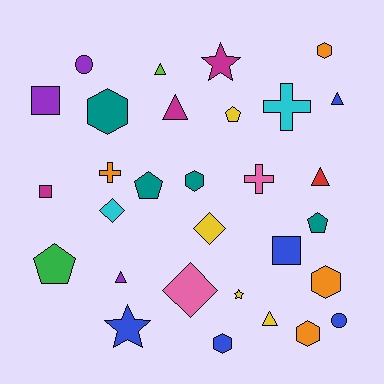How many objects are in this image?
There are 30 objects.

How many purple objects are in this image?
There are 3 purple objects.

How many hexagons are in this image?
There are 6 hexagons.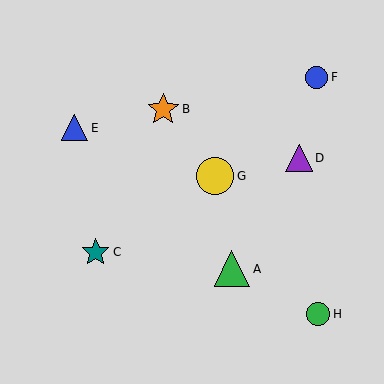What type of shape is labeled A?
Shape A is a green triangle.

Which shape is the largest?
The yellow circle (labeled G) is the largest.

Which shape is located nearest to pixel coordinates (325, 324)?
The green circle (labeled H) at (318, 314) is nearest to that location.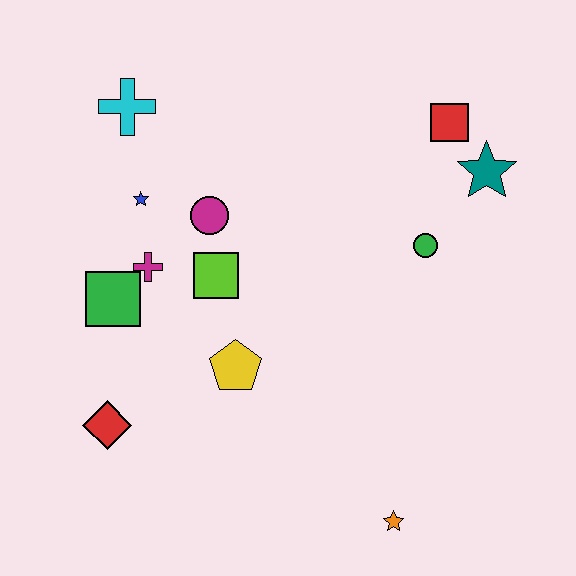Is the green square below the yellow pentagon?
No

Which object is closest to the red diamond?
The green square is closest to the red diamond.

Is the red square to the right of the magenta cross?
Yes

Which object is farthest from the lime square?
The orange star is farthest from the lime square.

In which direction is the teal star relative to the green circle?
The teal star is above the green circle.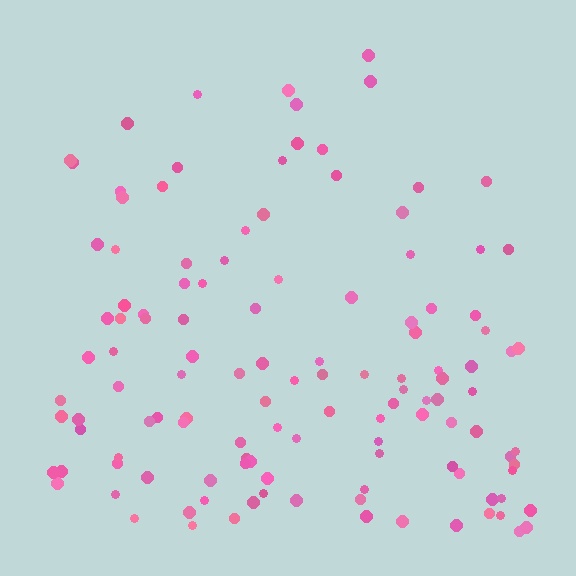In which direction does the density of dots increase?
From top to bottom, with the bottom side densest.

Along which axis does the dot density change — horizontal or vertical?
Vertical.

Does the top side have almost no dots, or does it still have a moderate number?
Still a moderate number, just noticeably fewer than the bottom.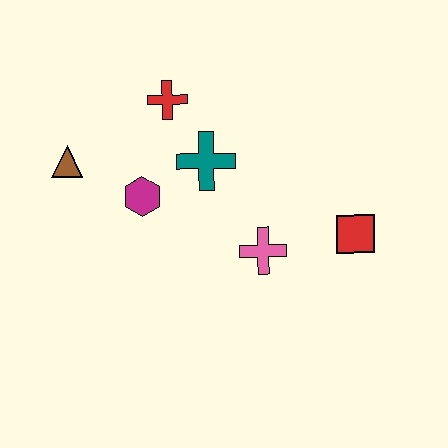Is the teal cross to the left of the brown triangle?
No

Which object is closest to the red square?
The pink cross is closest to the red square.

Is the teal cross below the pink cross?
No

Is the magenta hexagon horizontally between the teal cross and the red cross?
No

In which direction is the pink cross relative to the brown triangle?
The pink cross is to the right of the brown triangle.